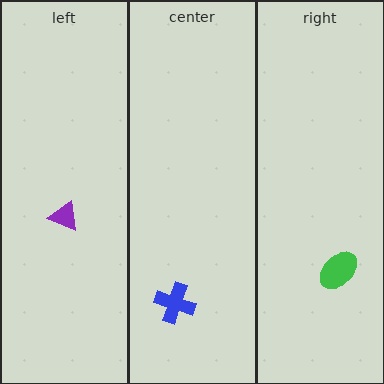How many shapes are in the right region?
1.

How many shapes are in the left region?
1.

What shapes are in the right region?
The green ellipse.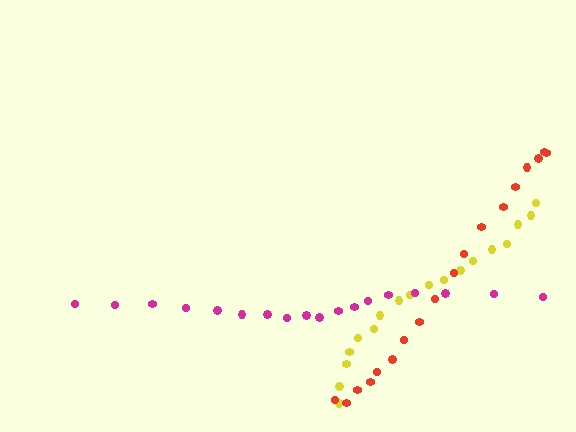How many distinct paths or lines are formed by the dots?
There are 3 distinct paths.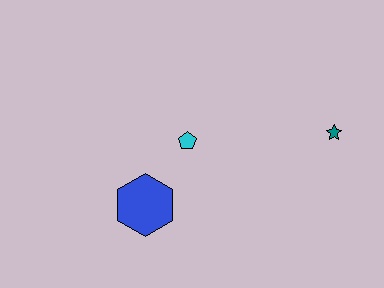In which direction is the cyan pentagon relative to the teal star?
The cyan pentagon is to the left of the teal star.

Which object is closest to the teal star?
The cyan pentagon is closest to the teal star.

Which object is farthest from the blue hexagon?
The teal star is farthest from the blue hexagon.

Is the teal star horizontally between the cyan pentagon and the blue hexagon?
No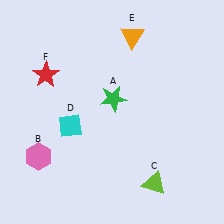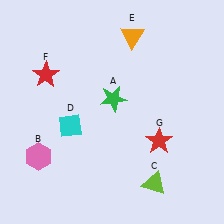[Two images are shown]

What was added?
A red star (G) was added in Image 2.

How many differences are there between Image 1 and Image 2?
There is 1 difference between the two images.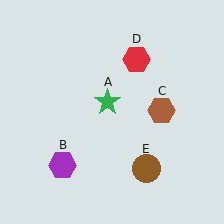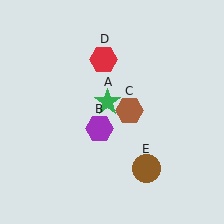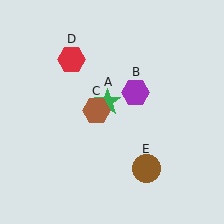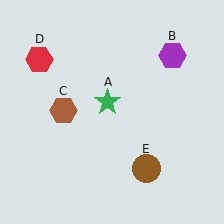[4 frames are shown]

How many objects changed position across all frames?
3 objects changed position: purple hexagon (object B), brown hexagon (object C), red hexagon (object D).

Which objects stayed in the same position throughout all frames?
Green star (object A) and brown circle (object E) remained stationary.